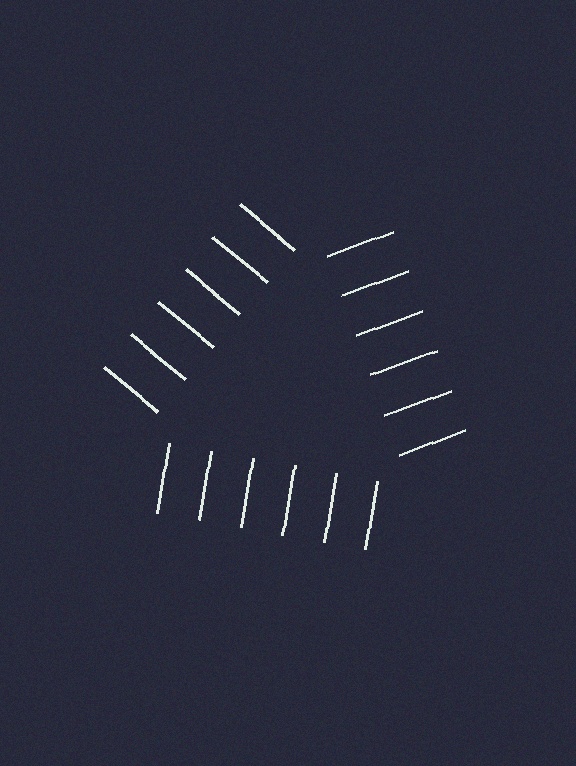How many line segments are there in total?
18 — 6 along each of the 3 edges.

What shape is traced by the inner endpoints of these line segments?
An illusory triangle — the line segments terminate on its edges but no continuous stroke is drawn.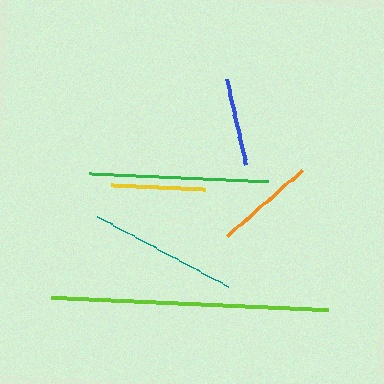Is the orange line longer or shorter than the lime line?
The lime line is longer than the orange line.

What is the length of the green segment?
The green segment is approximately 179 pixels long.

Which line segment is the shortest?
The blue line is the shortest at approximately 88 pixels.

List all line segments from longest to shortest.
From longest to shortest: lime, green, teal, orange, yellow, blue.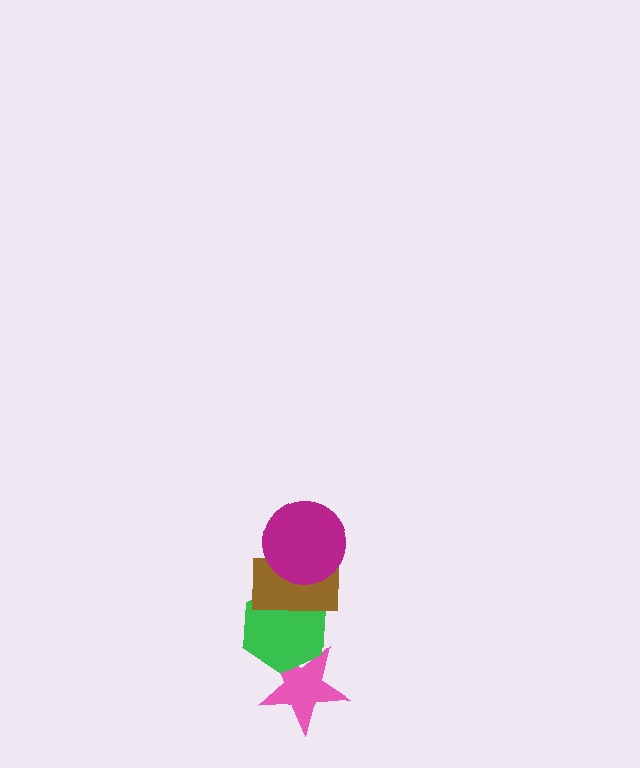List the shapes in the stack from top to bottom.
From top to bottom: the magenta circle, the brown rectangle, the green hexagon, the pink star.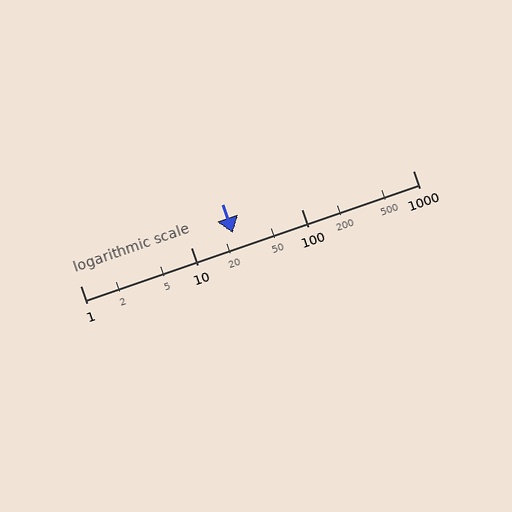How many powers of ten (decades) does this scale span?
The scale spans 3 decades, from 1 to 1000.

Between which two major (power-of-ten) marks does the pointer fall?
The pointer is between 10 and 100.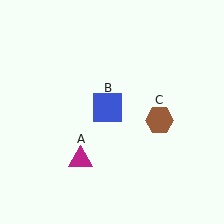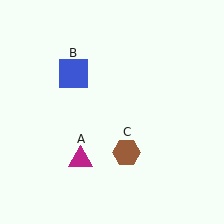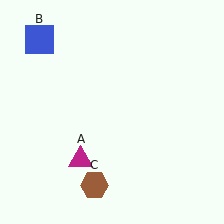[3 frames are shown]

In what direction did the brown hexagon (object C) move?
The brown hexagon (object C) moved down and to the left.